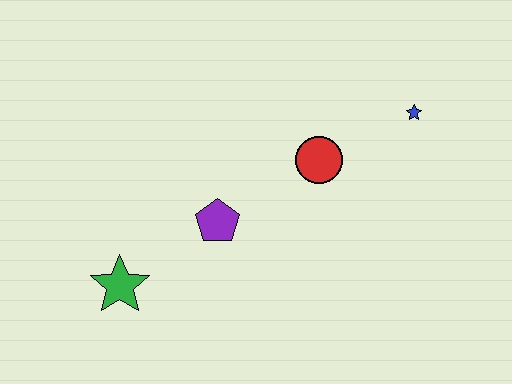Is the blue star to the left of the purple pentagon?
No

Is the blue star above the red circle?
Yes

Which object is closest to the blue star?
The red circle is closest to the blue star.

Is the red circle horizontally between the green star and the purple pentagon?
No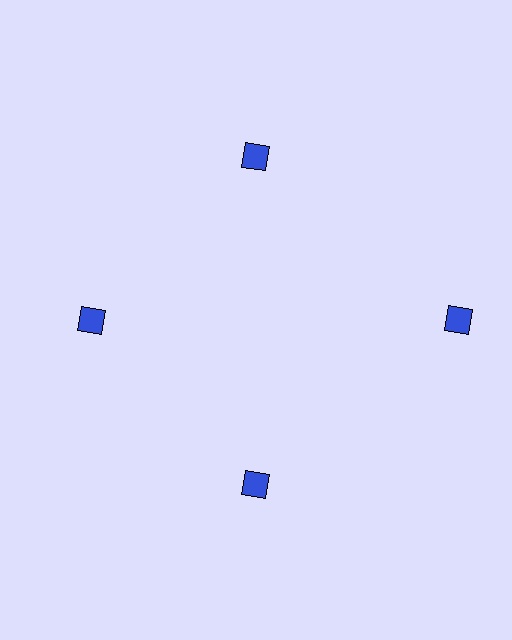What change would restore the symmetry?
The symmetry would be restored by moving it inward, back onto the ring so that all 4 squares sit at equal angles and equal distance from the center.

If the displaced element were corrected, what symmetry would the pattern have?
It would have 4-fold rotational symmetry — the pattern would map onto itself every 90 degrees.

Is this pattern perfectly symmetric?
No. The 4 blue squares are arranged in a ring, but one element near the 3 o'clock position is pushed outward from the center, breaking the 4-fold rotational symmetry.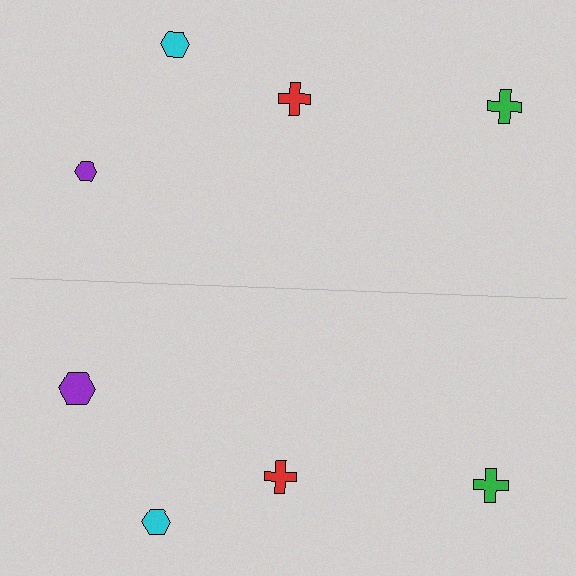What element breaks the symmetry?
The purple hexagon on the bottom side has a different size than its mirror counterpart.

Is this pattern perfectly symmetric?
No, the pattern is not perfectly symmetric. The purple hexagon on the bottom side has a different size than its mirror counterpart.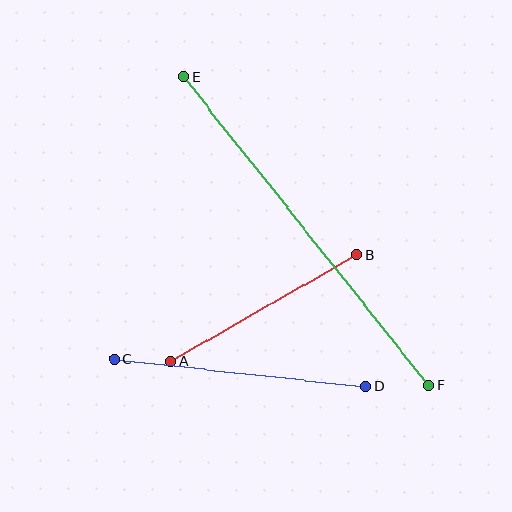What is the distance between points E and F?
The distance is approximately 394 pixels.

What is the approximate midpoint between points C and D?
The midpoint is at approximately (240, 373) pixels.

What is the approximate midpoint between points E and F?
The midpoint is at approximately (306, 231) pixels.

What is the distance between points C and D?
The distance is approximately 253 pixels.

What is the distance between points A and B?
The distance is approximately 215 pixels.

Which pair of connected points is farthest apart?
Points E and F are farthest apart.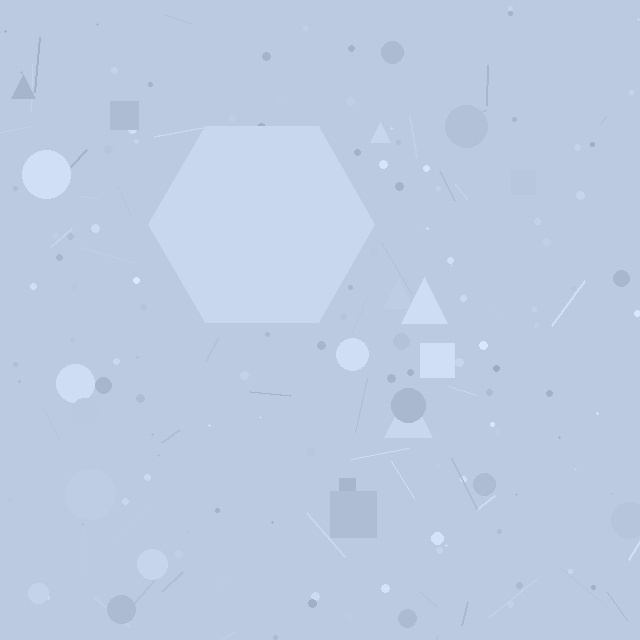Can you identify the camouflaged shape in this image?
The camouflaged shape is a hexagon.